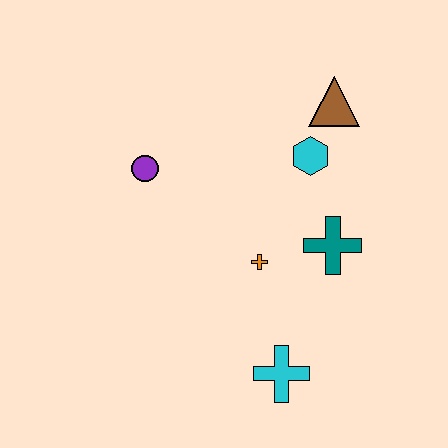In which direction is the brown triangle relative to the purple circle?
The brown triangle is to the right of the purple circle.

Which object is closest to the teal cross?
The orange cross is closest to the teal cross.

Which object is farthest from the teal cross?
The purple circle is farthest from the teal cross.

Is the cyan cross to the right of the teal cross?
No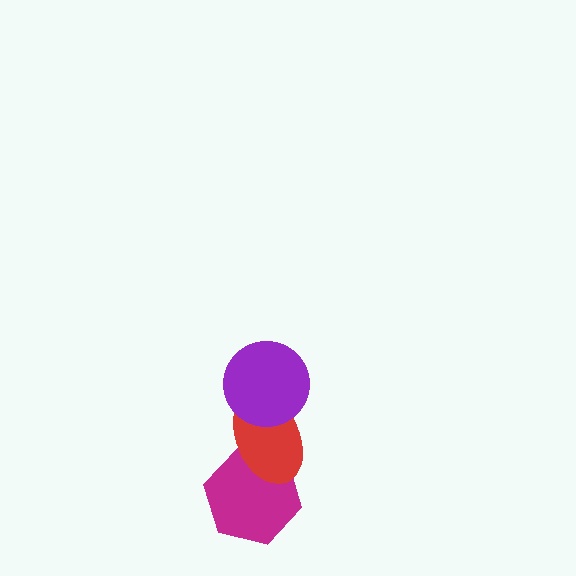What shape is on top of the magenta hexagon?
The red ellipse is on top of the magenta hexagon.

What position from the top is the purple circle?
The purple circle is 1st from the top.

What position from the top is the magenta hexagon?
The magenta hexagon is 3rd from the top.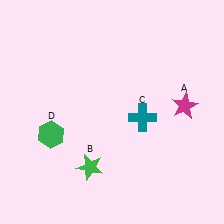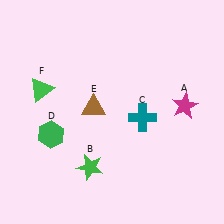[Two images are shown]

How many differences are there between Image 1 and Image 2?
There are 2 differences between the two images.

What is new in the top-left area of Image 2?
A brown triangle (E) was added in the top-left area of Image 2.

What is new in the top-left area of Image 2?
A green triangle (F) was added in the top-left area of Image 2.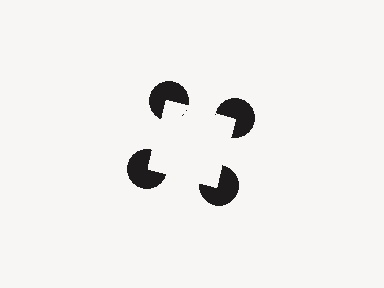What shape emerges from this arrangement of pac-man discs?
An illusory square — its edges are inferred from the aligned wedge cuts in the pac-man discs, not physically drawn.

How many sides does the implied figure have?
4 sides.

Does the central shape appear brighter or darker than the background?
It typically appears slightly brighter than the background, even though no actual brightness change is drawn.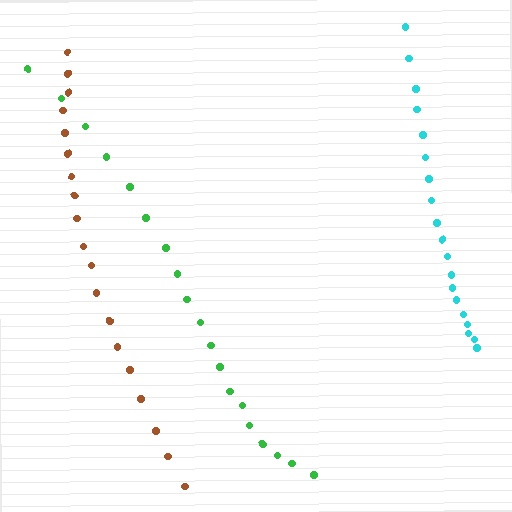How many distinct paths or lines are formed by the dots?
There are 3 distinct paths.